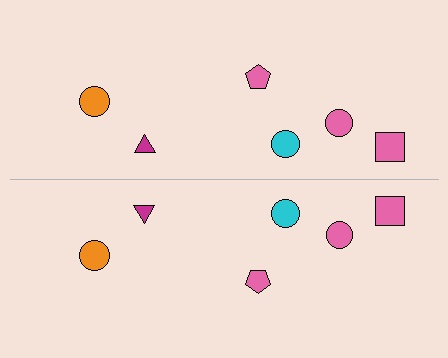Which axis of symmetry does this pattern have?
The pattern has a horizontal axis of symmetry running through the center of the image.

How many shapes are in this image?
There are 12 shapes in this image.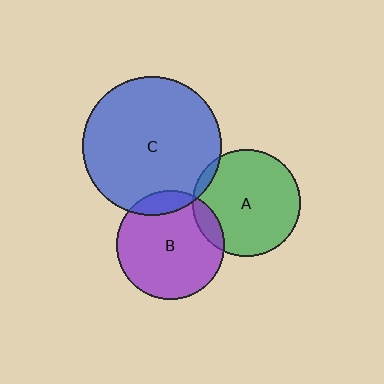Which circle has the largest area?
Circle C (blue).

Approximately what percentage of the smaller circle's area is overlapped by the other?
Approximately 5%.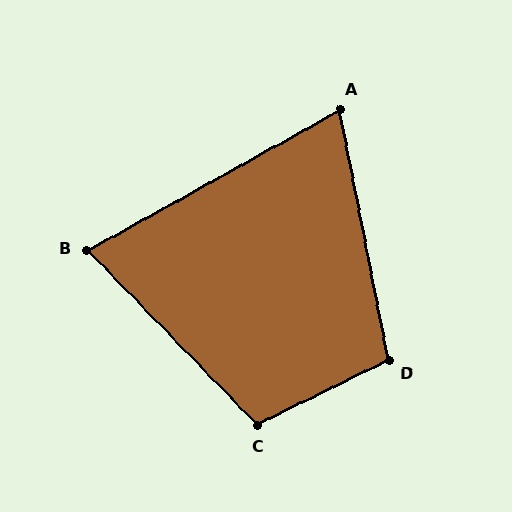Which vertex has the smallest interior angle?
A, at approximately 72 degrees.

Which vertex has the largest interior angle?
C, at approximately 108 degrees.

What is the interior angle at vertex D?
Approximately 105 degrees (obtuse).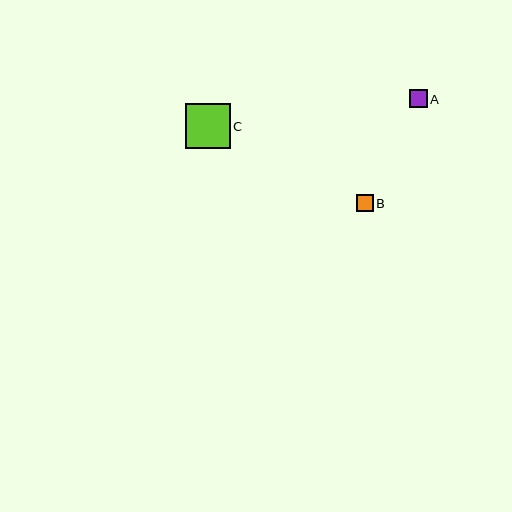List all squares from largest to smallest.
From largest to smallest: C, A, B.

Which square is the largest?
Square C is the largest with a size of approximately 45 pixels.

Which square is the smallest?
Square B is the smallest with a size of approximately 17 pixels.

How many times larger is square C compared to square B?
Square C is approximately 2.7 times the size of square B.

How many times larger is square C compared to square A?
Square C is approximately 2.5 times the size of square A.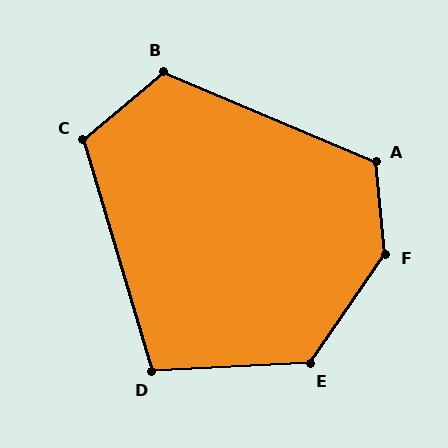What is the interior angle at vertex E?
Approximately 127 degrees (obtuse).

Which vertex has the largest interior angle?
F, at approximately 140 degrees.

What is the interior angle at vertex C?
Approximately 114 degrees (obtuse).